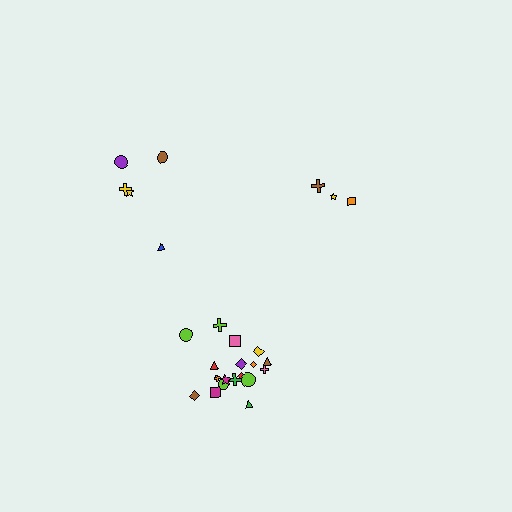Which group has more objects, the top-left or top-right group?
The top-left group.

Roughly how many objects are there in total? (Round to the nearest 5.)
Roughly 25 objects in total.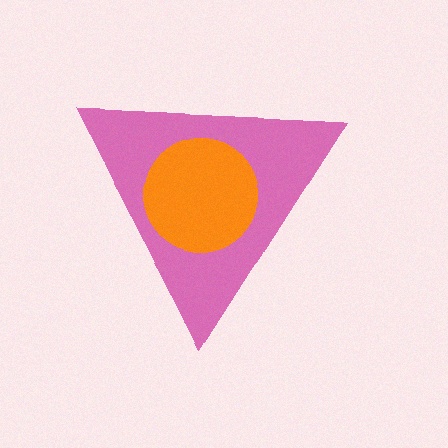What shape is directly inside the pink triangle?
The orange circle.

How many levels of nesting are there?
2.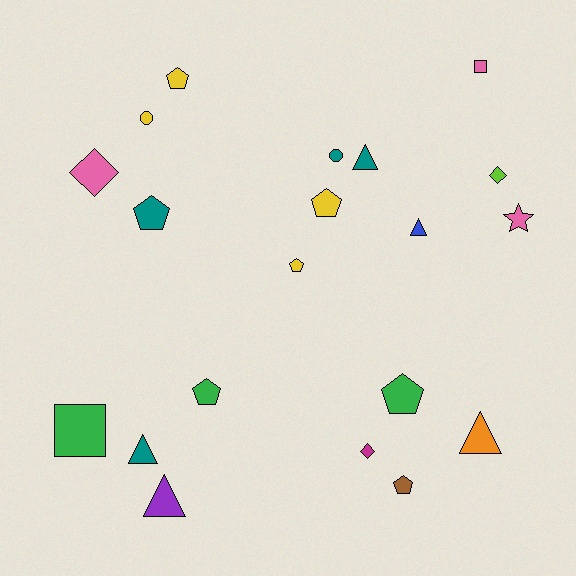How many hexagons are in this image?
There are no hexagons.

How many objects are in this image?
There are 20 objects.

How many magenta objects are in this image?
There is 1 magenta object.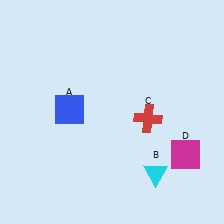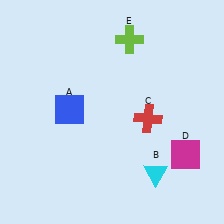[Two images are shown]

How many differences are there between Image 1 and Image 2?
There is 1 difference between the two images.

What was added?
A lime cross (E) was added in Image 2.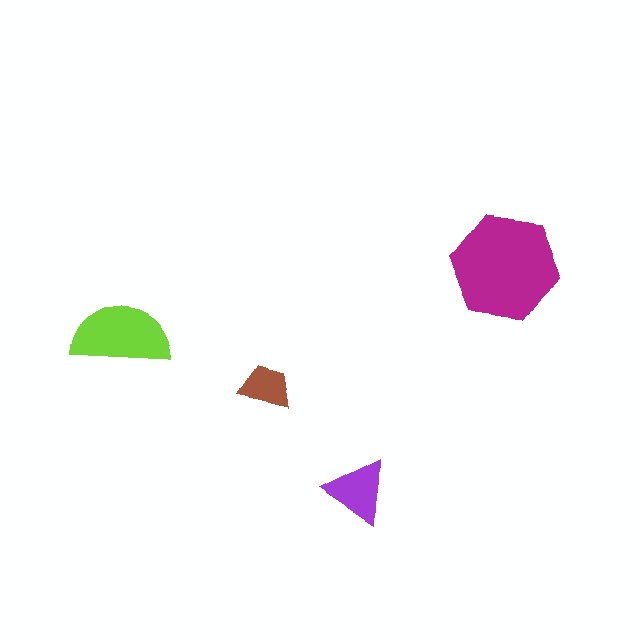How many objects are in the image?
There are 4 objects in the image.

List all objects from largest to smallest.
The magenta hexagon, the lime semicircle, the purple triangle, the brown trapezoid.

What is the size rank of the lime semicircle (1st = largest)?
2nd.